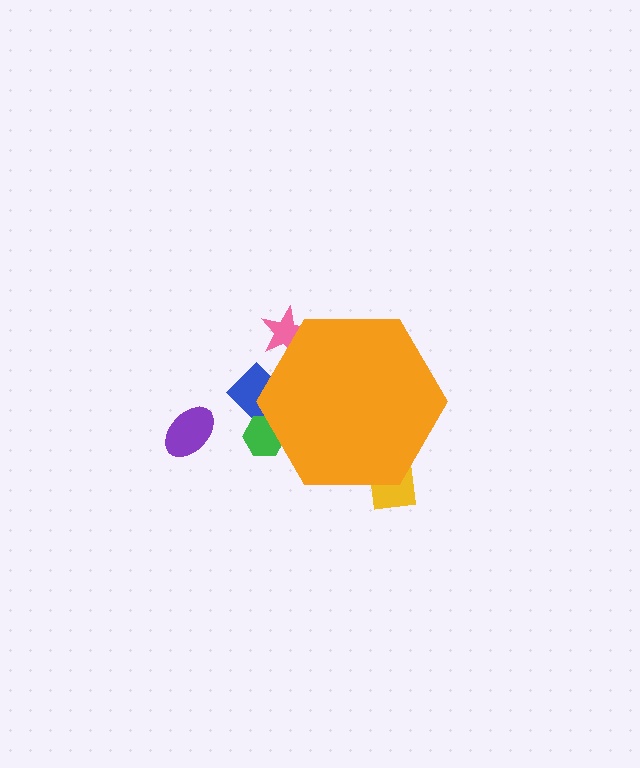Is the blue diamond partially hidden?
Yes, the blue diamond is partially hidden behind the orange hexagon.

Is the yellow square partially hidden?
Yes, the yellow square is partially hidden behind the orange hexagon.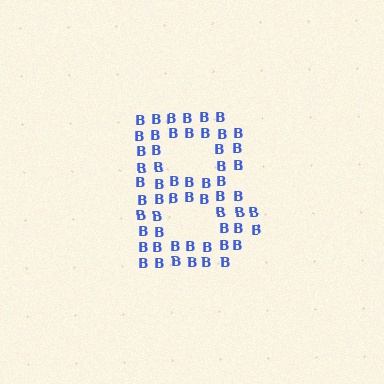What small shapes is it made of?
It is made of small letter B's.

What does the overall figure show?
The overall figure shows the letter B.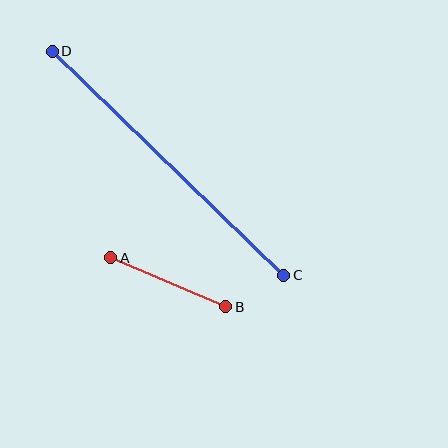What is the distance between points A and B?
The distance is approximately 125 pixels.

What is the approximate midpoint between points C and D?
The midpoint is at approximately (168, 163) pixels.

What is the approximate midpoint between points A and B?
The midpoint is at approximately (168, 282) pixels.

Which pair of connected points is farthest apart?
Points C and D are farthest apart.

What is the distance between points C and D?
The distance is approximately 322 pixels.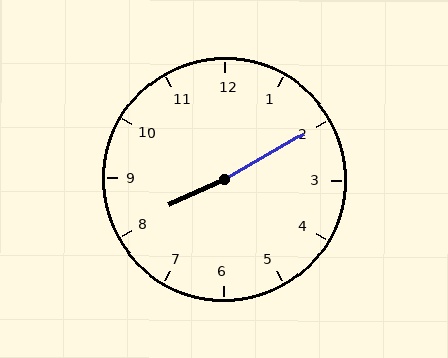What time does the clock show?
8:10.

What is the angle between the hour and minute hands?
Approximately 175 degrees.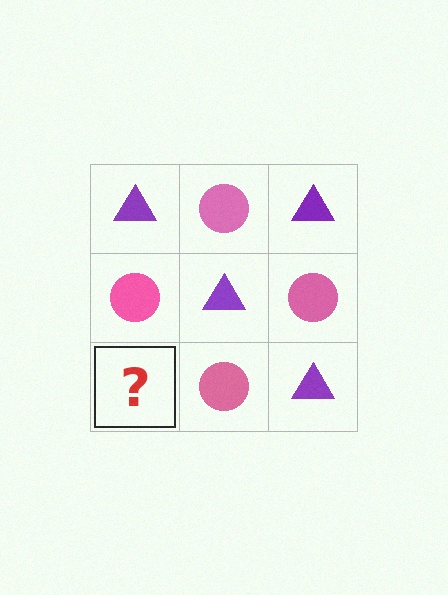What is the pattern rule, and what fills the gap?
The rule is that it alternates purple triangle and pink circle in a checkerboard pattern. The gap should be filled with a purple triangle.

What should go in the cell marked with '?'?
The missing cell should contain a purple triangle.